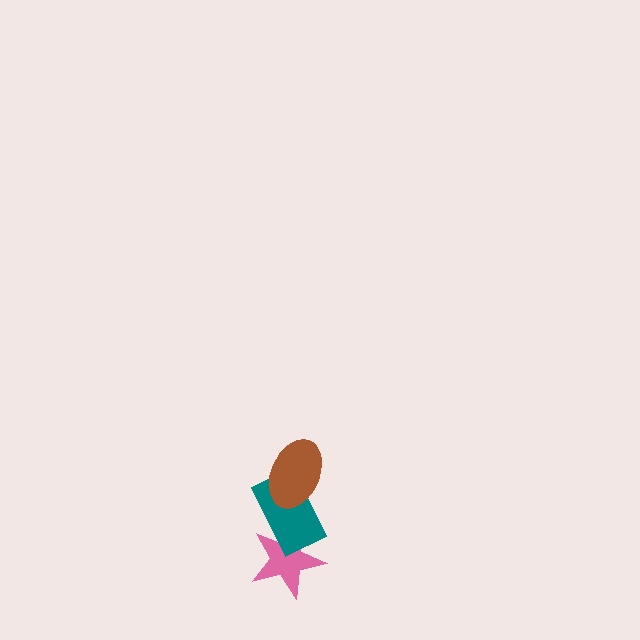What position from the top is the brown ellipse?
The brown ellipse is 1st from the top.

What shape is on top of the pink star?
The teal rectangle is on top of the pink star.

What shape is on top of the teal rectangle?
The brown ellipse is on top of the teal rectangle.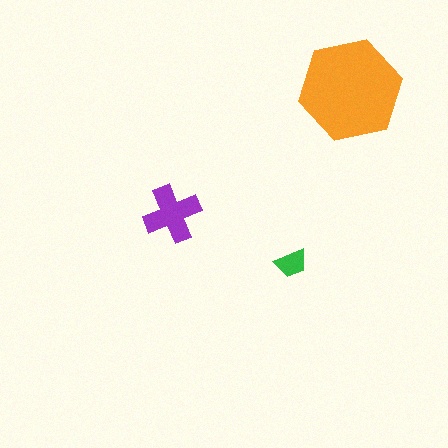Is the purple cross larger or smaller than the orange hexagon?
Smaller.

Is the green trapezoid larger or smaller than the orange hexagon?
Smaller.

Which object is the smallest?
The green trapezoid.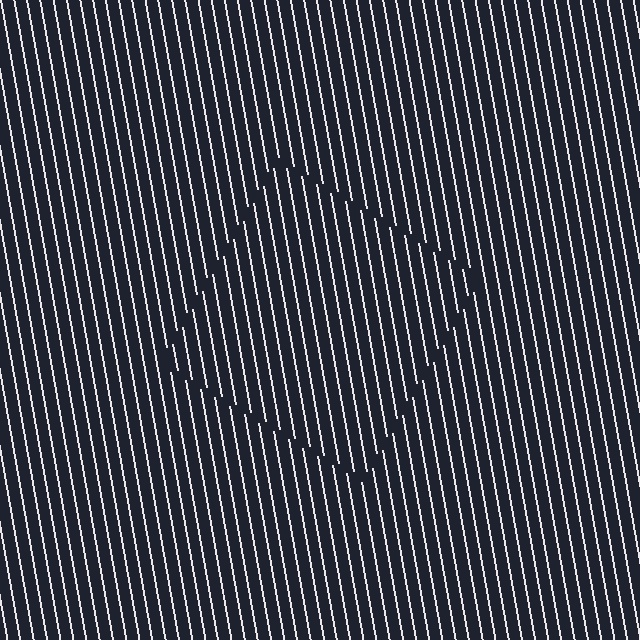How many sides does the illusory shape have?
4 sides — the line-ends trace a square.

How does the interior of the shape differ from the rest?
The interior of the shape contains the same grating, shifted by half a period — the contour is defined by the phase discontinuity where line-ends from the inner and outer gratings abut.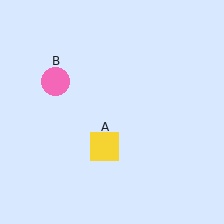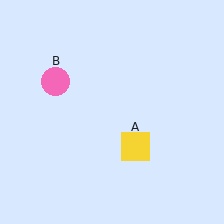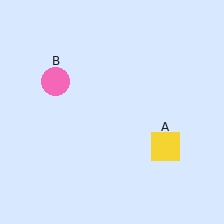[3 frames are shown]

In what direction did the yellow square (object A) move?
The yellow square (object A) moved right.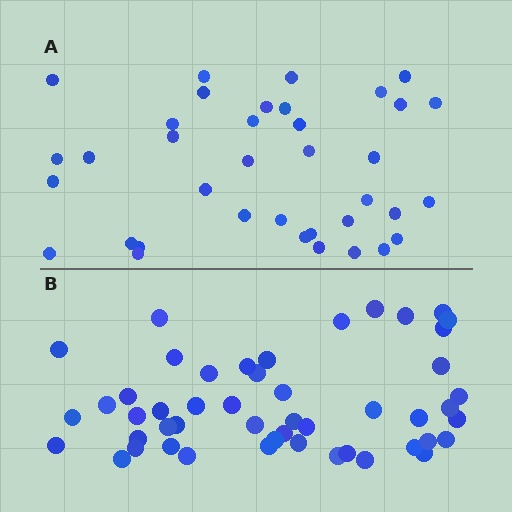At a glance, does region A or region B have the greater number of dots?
Region B (the bottom region) has more dots.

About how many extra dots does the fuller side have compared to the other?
Region B has roughly 12 or so more dots than region A.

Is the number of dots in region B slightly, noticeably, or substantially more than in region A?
Region B has noticeably more, but not dramatically so. The ratio is roughly 1.3 to 1.